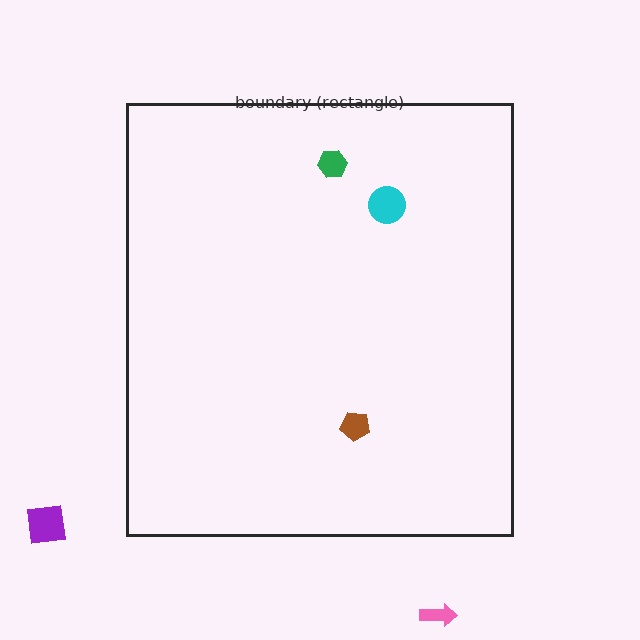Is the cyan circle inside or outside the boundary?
Inside.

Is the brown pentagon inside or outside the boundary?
Inside.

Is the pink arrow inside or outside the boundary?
Outside.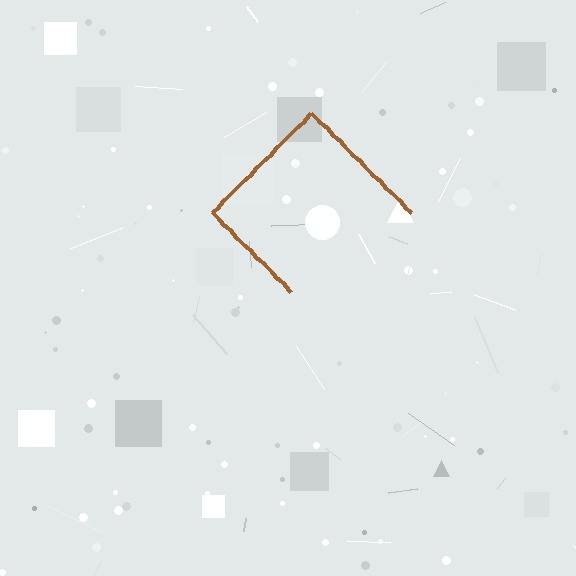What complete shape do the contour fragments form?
The contour fragments form a diamond.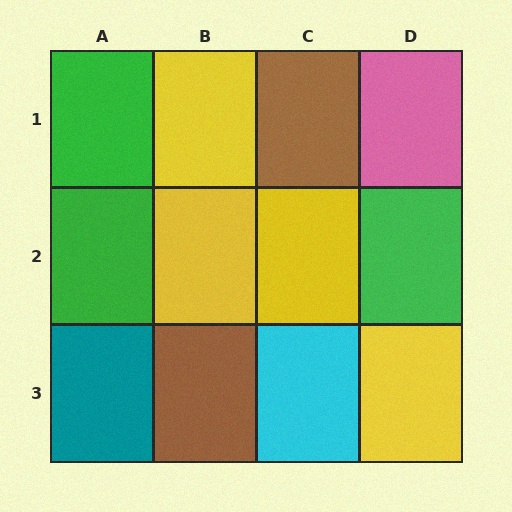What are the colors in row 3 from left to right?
Teal, brown, cyan, yellow.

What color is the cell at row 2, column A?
Green.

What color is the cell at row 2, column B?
Yellow.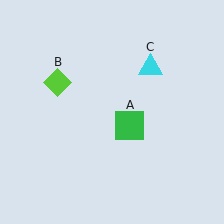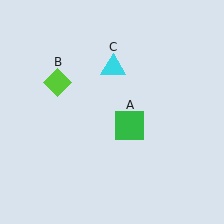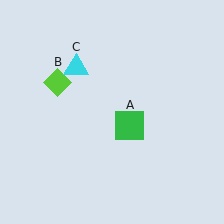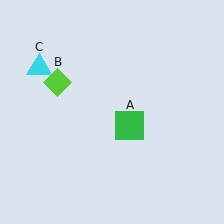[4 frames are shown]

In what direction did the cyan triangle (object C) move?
The cyan triangle (object C) moved left.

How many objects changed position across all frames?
1 object changed position: cyan triangle (object C).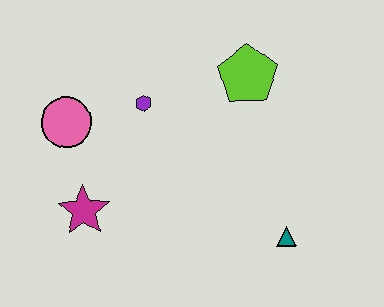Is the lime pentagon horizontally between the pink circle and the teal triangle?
Yes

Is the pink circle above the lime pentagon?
No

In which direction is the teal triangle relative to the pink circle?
The teal triangle is to the right of the pink circle.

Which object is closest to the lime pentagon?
The purple hexagon is closest to the lime pentagon.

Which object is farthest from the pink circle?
The teal triangle is farthest from the pink circle.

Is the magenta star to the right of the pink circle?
Yes